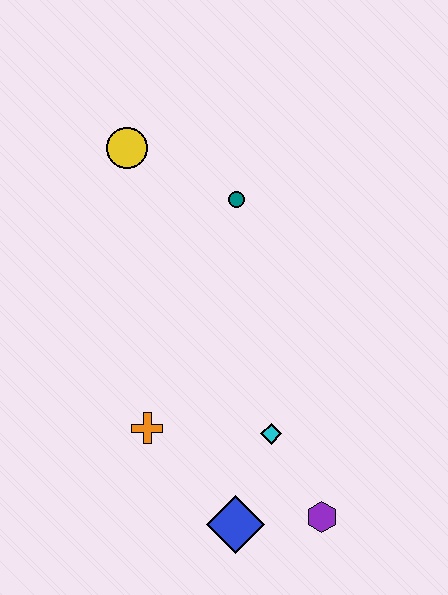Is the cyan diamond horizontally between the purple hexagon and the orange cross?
Yes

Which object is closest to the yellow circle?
The teal circle is closest to the yellow circle.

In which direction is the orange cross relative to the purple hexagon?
The orange cross is to the left of the purple hexagon.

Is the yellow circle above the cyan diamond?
Yes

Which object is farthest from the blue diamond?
The yellow circle is farthest from the blue diamond.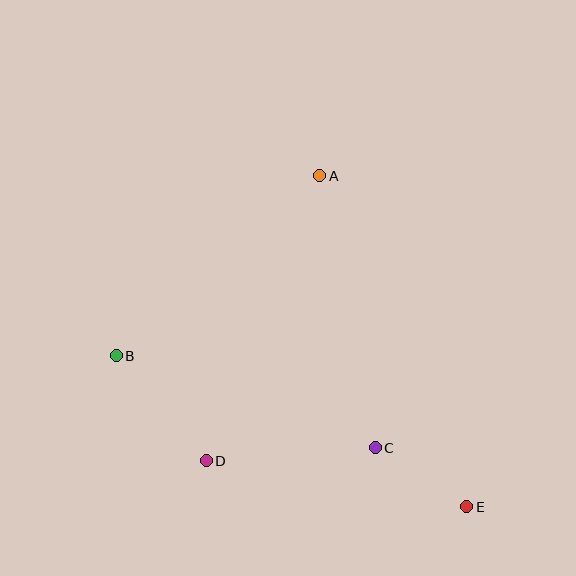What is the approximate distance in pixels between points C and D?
The distance between C and D is approximately 169 pixels.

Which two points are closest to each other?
Points C and E are closest to each other.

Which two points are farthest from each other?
Points B and E are farthest from each other.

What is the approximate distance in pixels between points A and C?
The distance between A and C is approximately 278 pixels.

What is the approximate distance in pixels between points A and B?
The distance between A and B is approximately 272 pixels.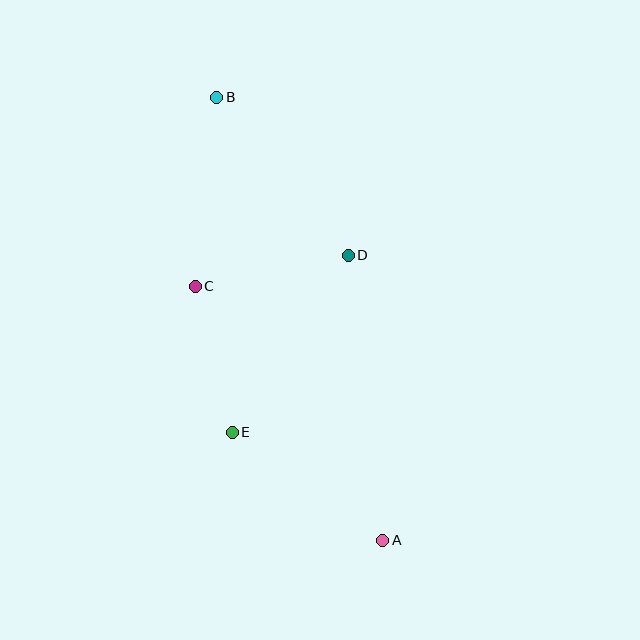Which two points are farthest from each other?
Points A and B are farthest from each other.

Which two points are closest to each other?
Points C and E are closest to each other.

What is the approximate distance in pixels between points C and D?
The distance between C and D is approximately 156 pixels.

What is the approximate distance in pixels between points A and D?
The distance between A and D is approximately 287 pixels.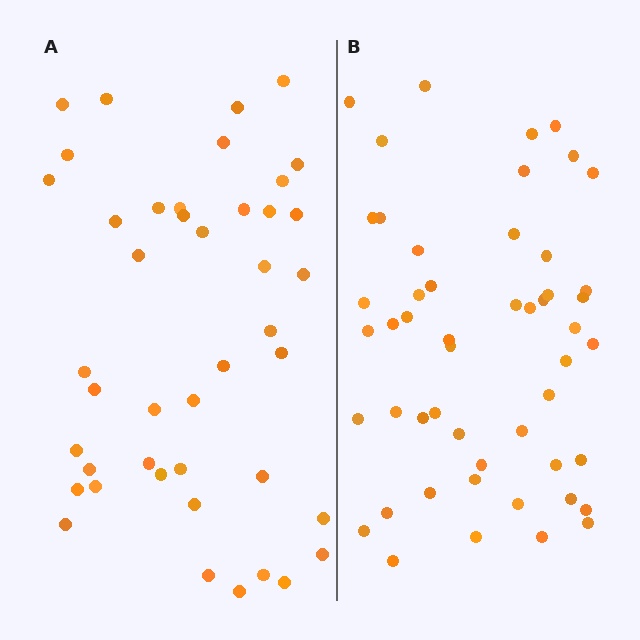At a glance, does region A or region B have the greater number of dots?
Region B (the right region) has more dots.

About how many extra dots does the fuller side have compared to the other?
Region B has roughly 8 or so more dots than region A.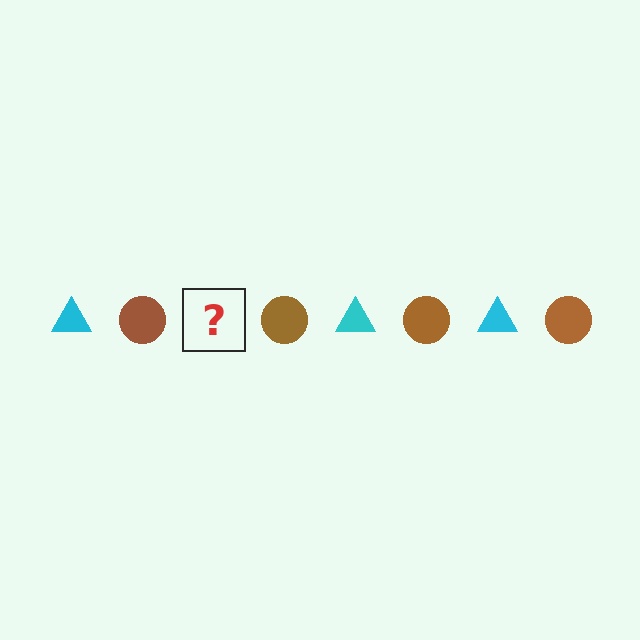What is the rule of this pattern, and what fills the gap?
The rule is that the pattern alternates between cyan triangle and brown circle. The gap should be filled with a cyan triangle.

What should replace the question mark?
The question mark should be replaced with a cyan triangle.